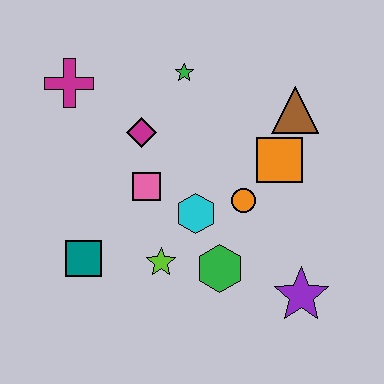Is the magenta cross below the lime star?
No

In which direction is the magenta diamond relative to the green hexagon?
The magenta diamond is above the green hexagon.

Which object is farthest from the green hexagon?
The magenta cross is farthest from the green hexagon.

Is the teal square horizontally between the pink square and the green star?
No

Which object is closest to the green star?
The magenta diamond is closest to the green star.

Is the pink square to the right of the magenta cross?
Yes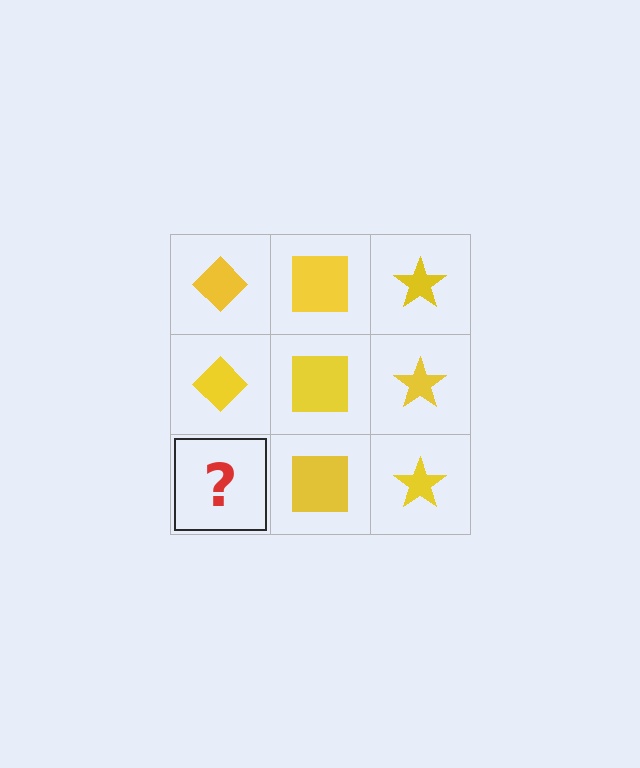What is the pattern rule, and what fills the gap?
The rule is that each column has a consistent shape. The gap should be filled with a yellow diamond.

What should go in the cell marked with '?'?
The missing cell should contain a yellow diamond.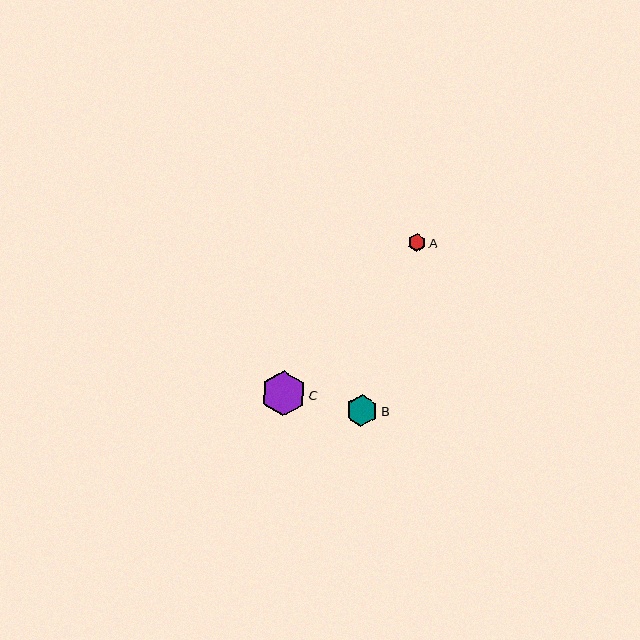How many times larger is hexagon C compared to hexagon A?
Hexagon C is approximately 2.6 times the size of hexagon A.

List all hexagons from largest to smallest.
From largest to smallest: C, B, A.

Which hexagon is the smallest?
Hexagon A is the smallest with a size of approximately 18 pixels.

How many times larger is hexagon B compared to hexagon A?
Hexagon B is approximately 1.8 times the size of hexagon A.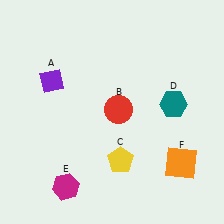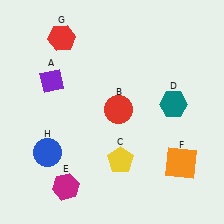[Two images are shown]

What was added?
A red hexagon (G), a blue circle (H) were added in Image 2.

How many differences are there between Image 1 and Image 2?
There are 2 differences between the two images.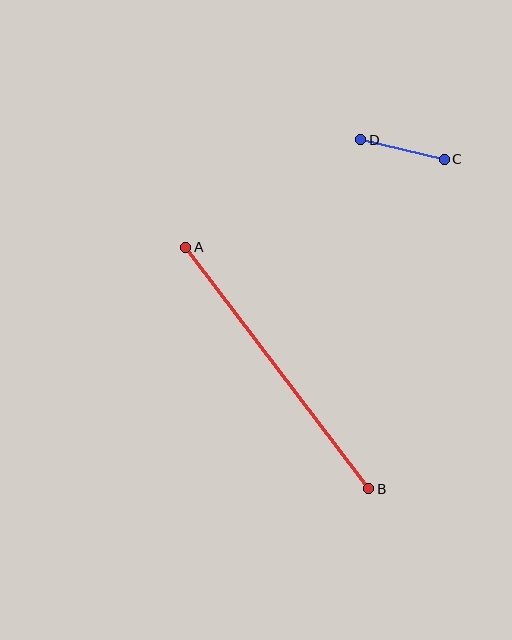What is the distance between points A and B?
The distance is approximately 303 pixels.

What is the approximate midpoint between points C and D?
The midpoint is at approximately (403, 150) pixels.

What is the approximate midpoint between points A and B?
The midpoint is at approximately (277, 368) pixels.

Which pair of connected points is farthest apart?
Points A and B are farthest apart.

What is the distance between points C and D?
The distance is approximately 86 pixels.